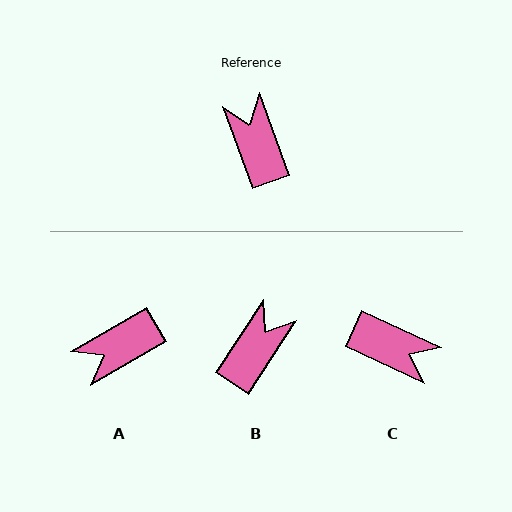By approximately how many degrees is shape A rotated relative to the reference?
Approximately 100 degrees counter-clockwise.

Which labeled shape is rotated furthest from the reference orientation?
C, about 135 degrees away.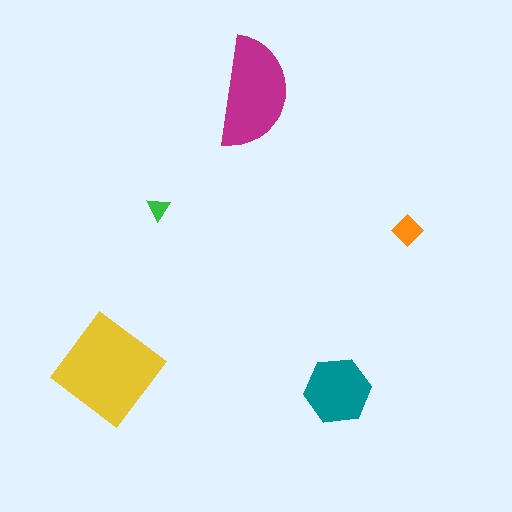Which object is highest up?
The magenta semicircle is topmost.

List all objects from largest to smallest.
The yellow diamond, the magenta semicircle, the teal hexagon, the orange diamond, the green triangle.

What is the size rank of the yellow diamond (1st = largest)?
1st.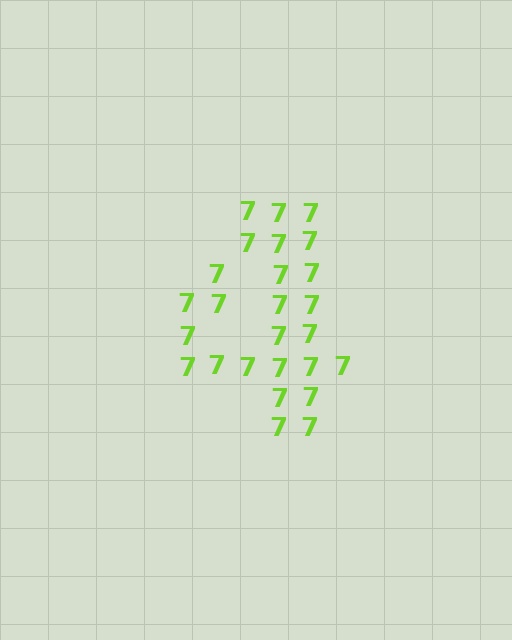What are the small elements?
The small elements are digit 7's.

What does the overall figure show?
The overall figure shows the digit 4.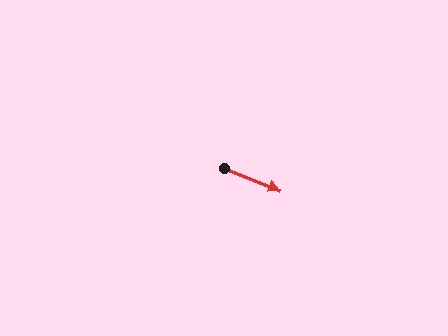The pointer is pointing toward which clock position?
Roughly 4 o'clock.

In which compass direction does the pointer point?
East.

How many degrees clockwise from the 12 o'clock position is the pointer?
Approximately 112 degrees.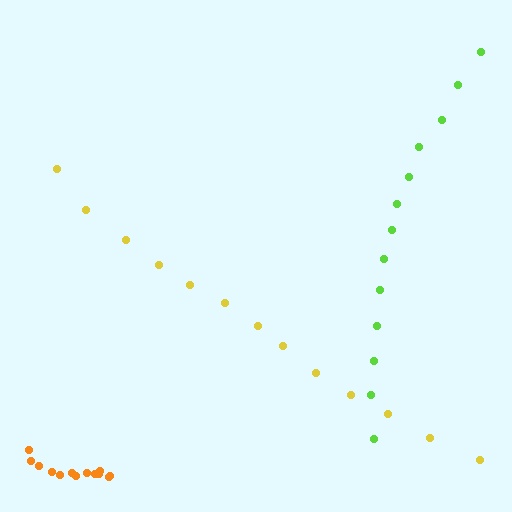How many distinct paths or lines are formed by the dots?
There are 3 distinct paths.